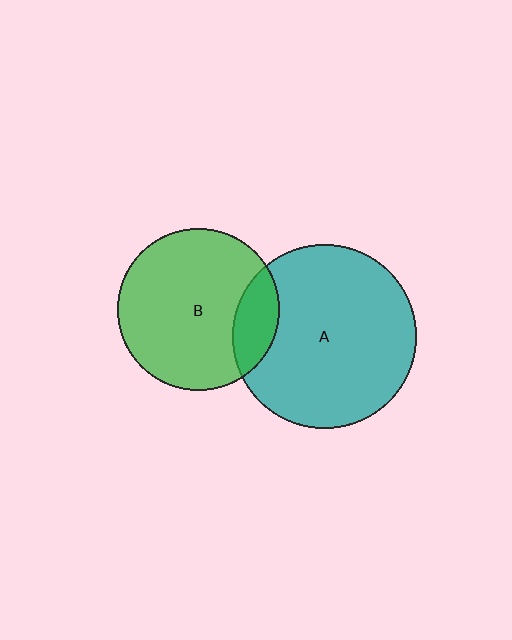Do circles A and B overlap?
Yes.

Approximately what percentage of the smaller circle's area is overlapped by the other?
Approximately 15%.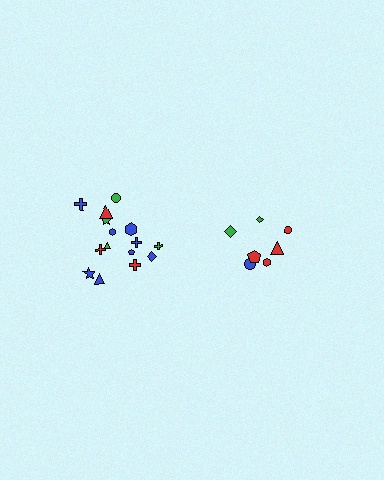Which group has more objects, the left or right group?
The left group.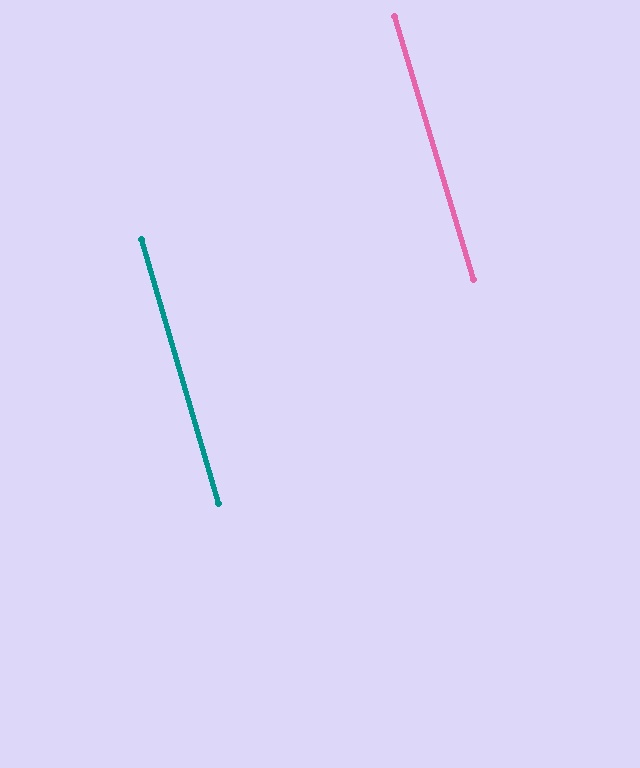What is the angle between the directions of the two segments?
Approximately 0 degrees.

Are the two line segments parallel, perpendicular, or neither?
Parallel — their directions differ by only 0.4°.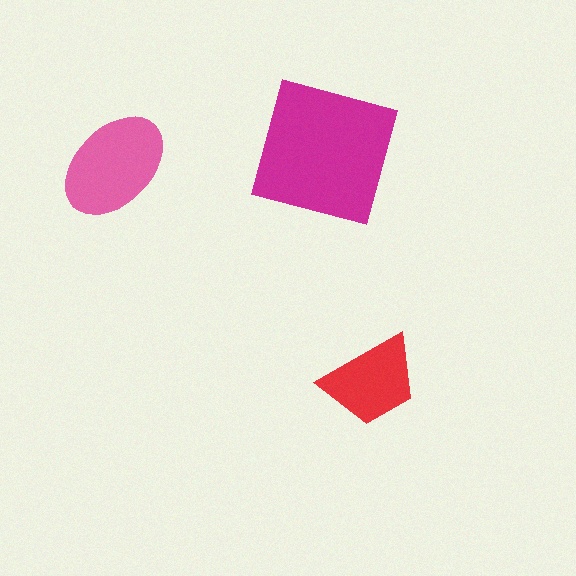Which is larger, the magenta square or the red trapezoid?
The magenta square.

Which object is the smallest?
The red trapezoid.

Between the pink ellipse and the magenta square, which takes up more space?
The magenta square.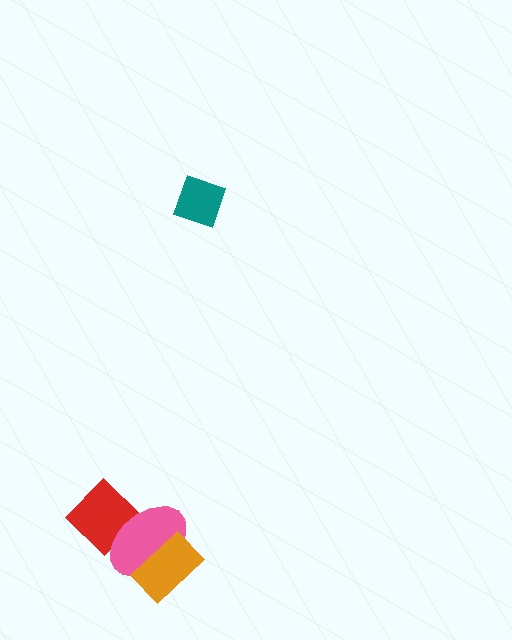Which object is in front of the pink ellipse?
The orange rectangle is in front of the pink ellipse.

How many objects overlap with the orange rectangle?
1 object overlaps with the orange rectangle.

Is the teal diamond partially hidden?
No, no other shape covers it.